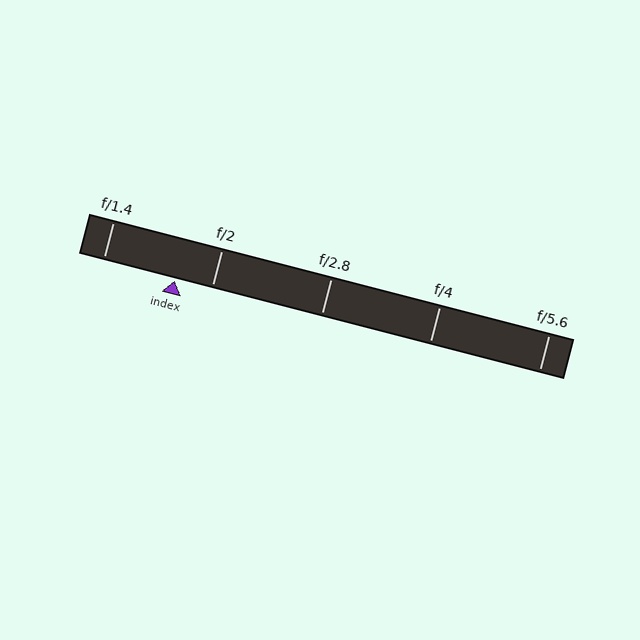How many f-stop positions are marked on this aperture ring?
There are 5 f-stop positions marked.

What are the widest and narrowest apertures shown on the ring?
The widest aperture shown is f/1.4 and the narrowest is f/5.6.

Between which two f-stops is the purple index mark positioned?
The index mark is between f/1.4 and f/2.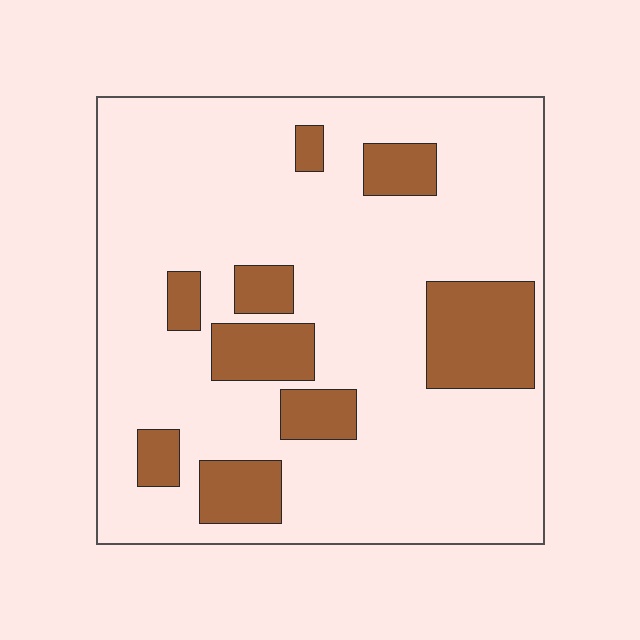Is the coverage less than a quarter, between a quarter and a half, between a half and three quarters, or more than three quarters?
Less than a quarter.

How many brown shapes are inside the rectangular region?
9.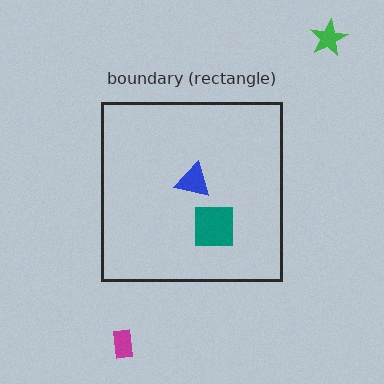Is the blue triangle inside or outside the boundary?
Inside.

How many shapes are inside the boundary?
2 inside, 2 outside.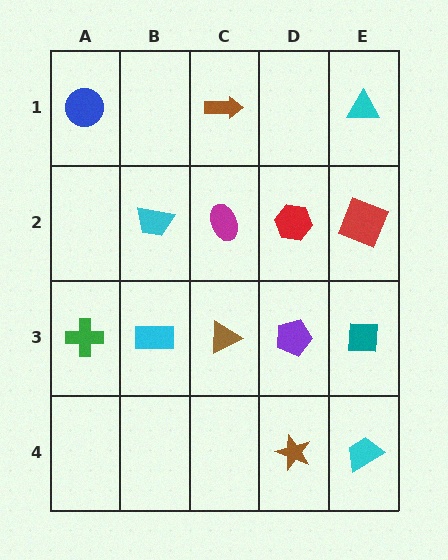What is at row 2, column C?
A magenta ellipse.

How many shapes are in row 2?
4 shapes.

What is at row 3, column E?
A teal square.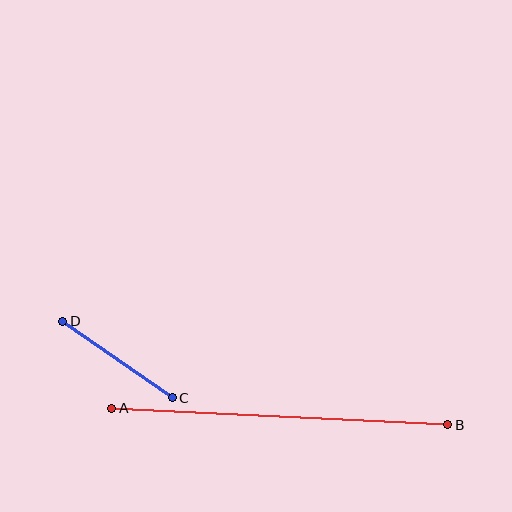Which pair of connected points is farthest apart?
Points A and B are farthest apart.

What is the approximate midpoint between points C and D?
The midpoint is at approximately (118, 360) pixels.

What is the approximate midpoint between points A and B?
The midpoint is at approximately (280, 417) pixels.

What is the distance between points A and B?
The distance is approximately 336 pixels.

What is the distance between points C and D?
The distance is approximately 133 pixels.